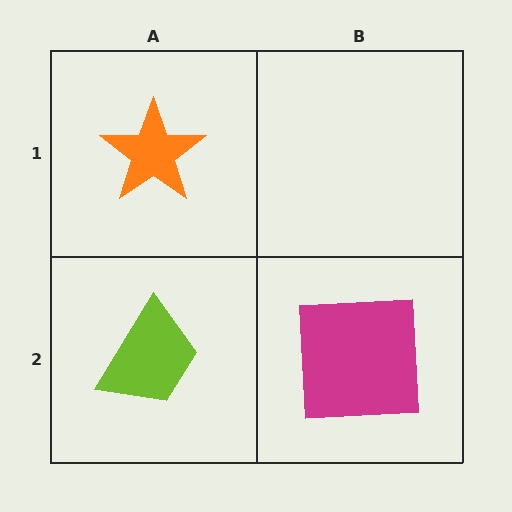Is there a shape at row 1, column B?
No, that cell is empty.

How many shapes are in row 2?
2 shapes.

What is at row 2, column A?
A lime trapezoid.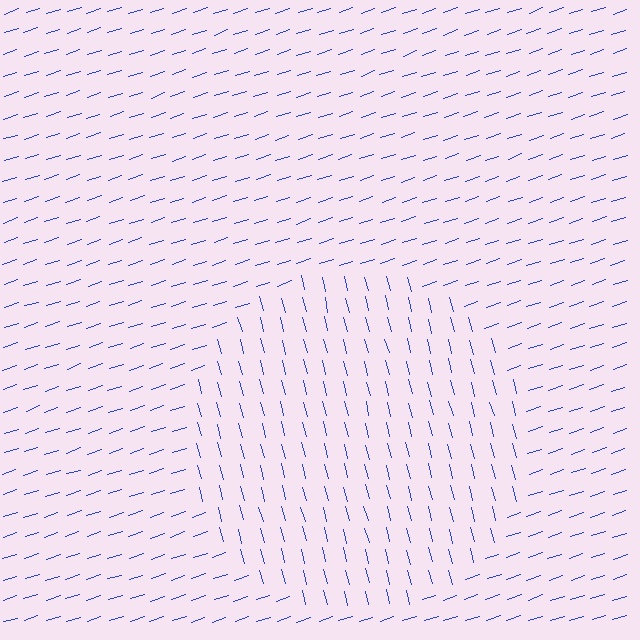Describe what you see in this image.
The image is filled with small blue line segments. A circle region in the image has lines oriented differently from the surrounding lines, creating a visible texture boundary.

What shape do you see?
I see a circle.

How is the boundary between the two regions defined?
The boundary is defined purely by a change in line orientation (approximately 86 degrees difference). All lines are the same color and thickness.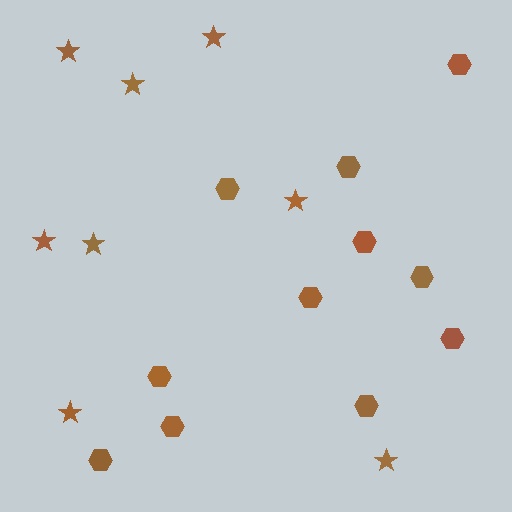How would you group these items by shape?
There are 2 groups: one group of stars (8) and one group of hexagons (11).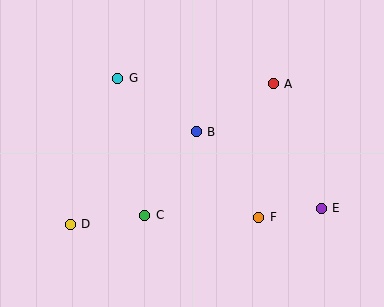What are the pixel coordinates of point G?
Point G is at (118, 78).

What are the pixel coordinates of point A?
Point A is at (273, 84).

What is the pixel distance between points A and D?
The distance between A and D is 247 pixels.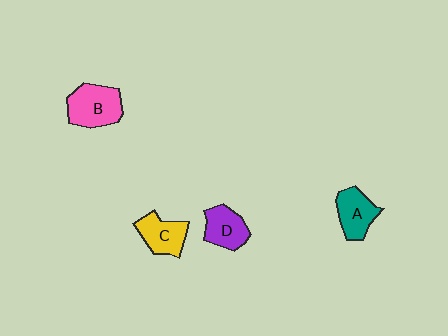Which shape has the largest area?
Shape B (pink).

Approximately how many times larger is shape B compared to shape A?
Approximately 1.3 times.